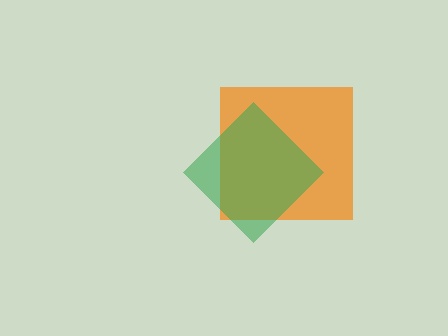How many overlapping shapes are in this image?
There are 2 overlapping shapes in the image.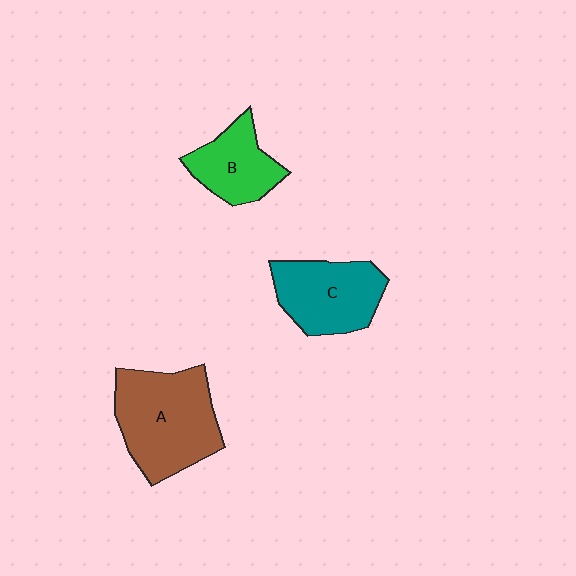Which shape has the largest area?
Shape A (brown).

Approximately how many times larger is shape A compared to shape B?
Approximately 1.7 times.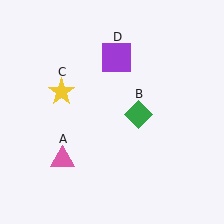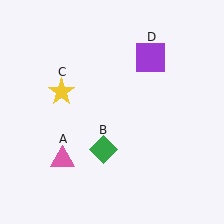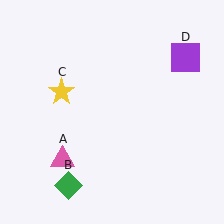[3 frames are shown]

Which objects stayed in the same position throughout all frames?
Pink triangle (object A) and yellow star (object C) remained stationary.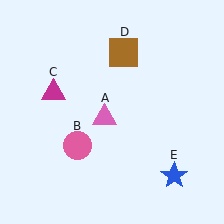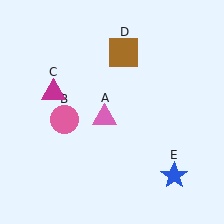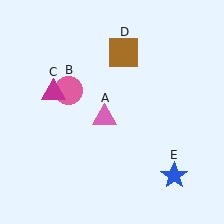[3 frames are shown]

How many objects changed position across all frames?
1 object changed position: pink circle (object B).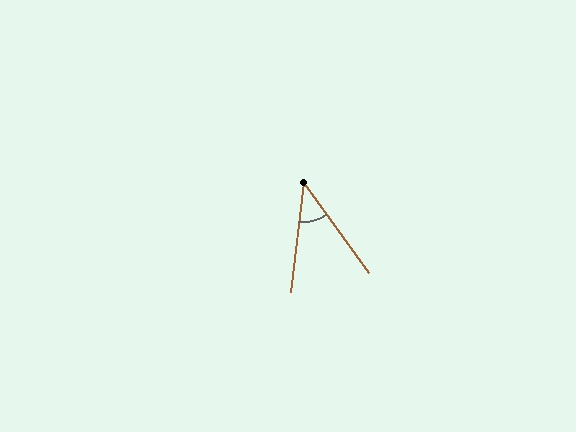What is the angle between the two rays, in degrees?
Approximately 42 degrees.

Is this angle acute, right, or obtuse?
It is acute.